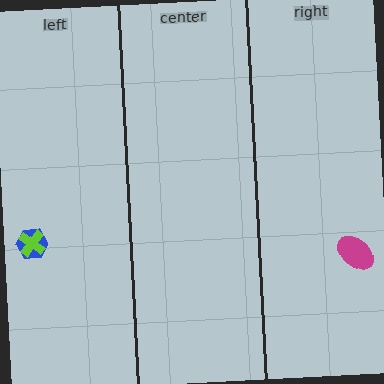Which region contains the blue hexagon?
The left region.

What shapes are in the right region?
The magenta ellipse.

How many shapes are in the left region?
2.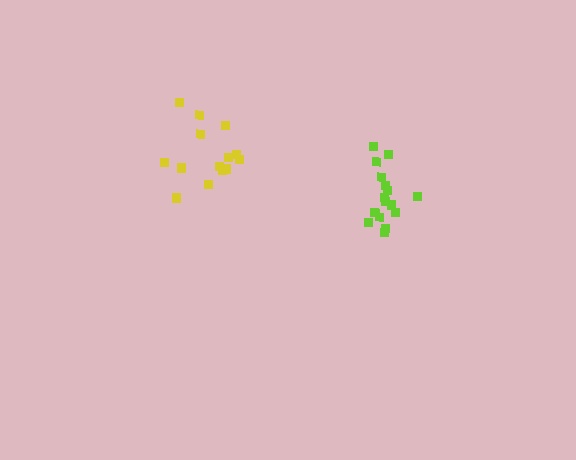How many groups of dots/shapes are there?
There are 2 groups.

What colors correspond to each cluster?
The clusters are colored: yellow, lime.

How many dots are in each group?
Group 1: 14 dots, Group 2: 16 dots (30 total).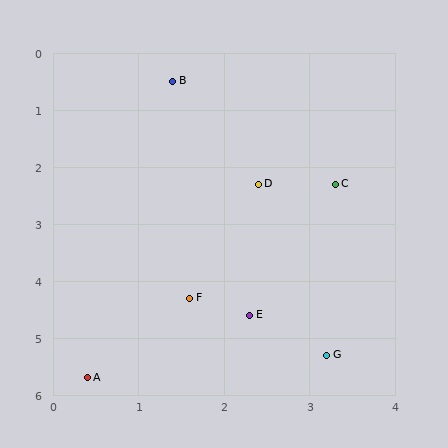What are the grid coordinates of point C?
Point C is at approximately (3.3, 2.3).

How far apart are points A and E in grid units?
Points A and E are about 2.2 grid units apart.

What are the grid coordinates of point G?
Point G is at approximately (3.2, 5.3).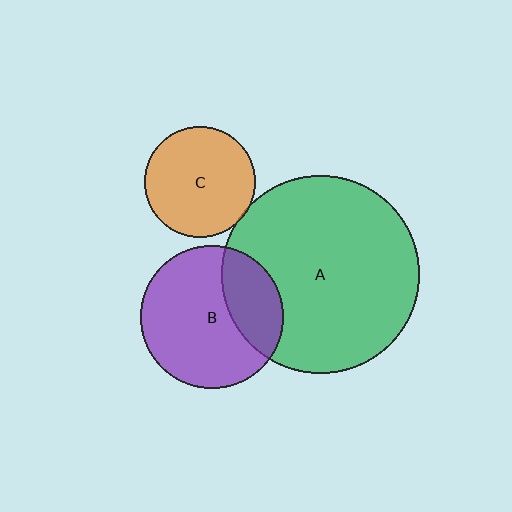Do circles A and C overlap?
Yes.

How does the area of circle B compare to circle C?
Approximately 1.7 times.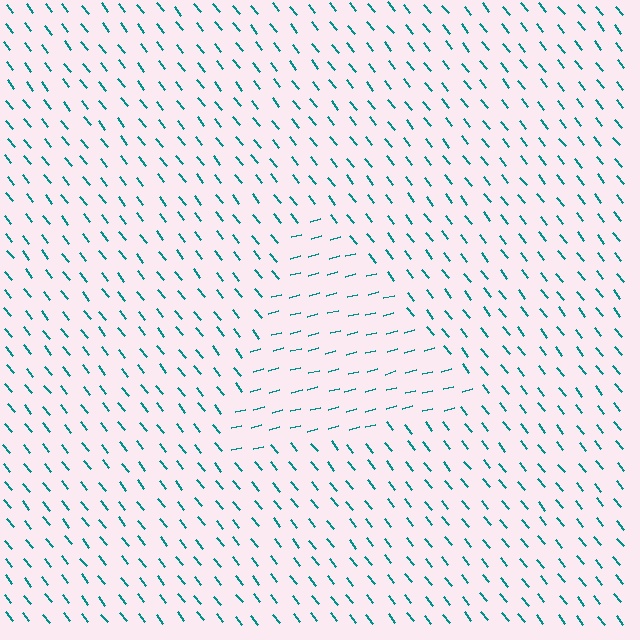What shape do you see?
I see a triangle.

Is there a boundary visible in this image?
Yes, there is a texture boundary formed by a change in line orientation.